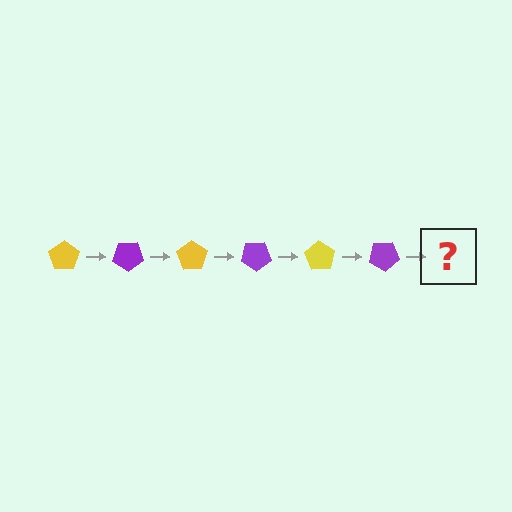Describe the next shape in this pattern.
It should be a yellow pentagon, rotated 210 degrees from the start.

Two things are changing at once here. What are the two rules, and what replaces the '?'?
The two rules are that it rotates 35 degrees each step and the color cycles through yellow and purple. The '?' should be a yellow pentagon, rotated 210 degrees from the start.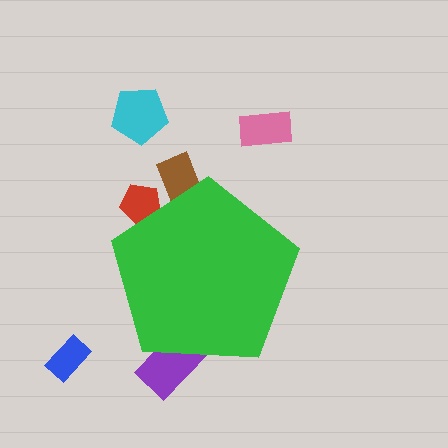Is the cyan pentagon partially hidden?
No, the cyan pentagon is fully visible.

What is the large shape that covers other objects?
A green pentagon.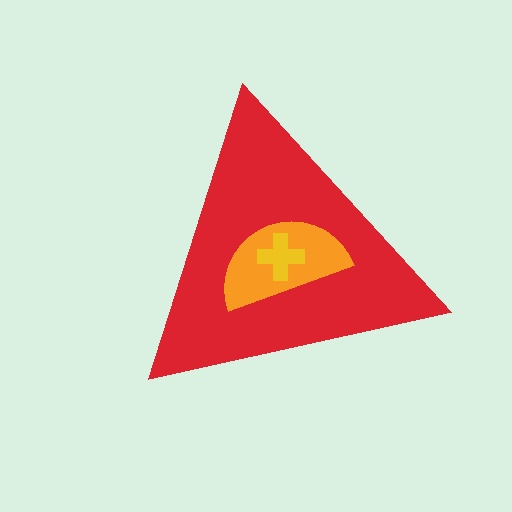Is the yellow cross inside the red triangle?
Yes.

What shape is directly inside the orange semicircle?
The yellow cross.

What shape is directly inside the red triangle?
The orange semicircle.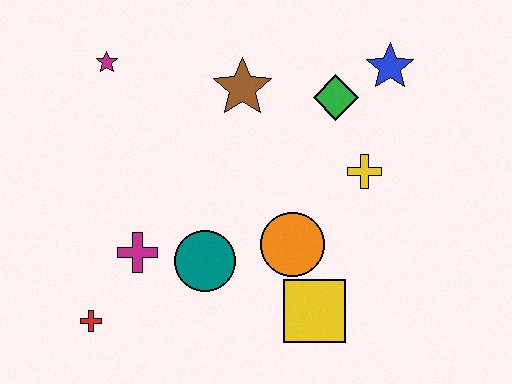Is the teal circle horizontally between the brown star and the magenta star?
Yes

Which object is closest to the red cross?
The magenta cross is closest to the red cross.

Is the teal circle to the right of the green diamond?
No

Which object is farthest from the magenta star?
The yellow square is farthest from the magenta star.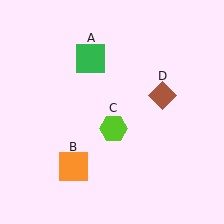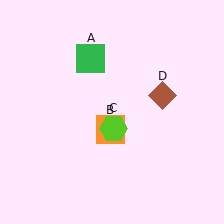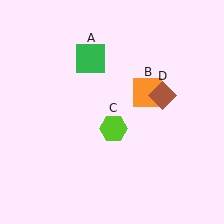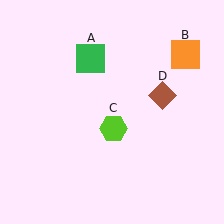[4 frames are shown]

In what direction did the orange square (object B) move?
The orange square (object B) moved up and to the right.